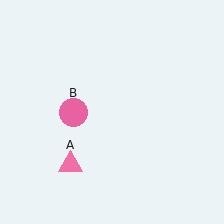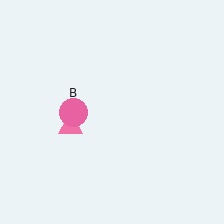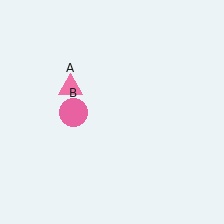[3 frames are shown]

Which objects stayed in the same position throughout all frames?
Pink circle (object B) remained stationary.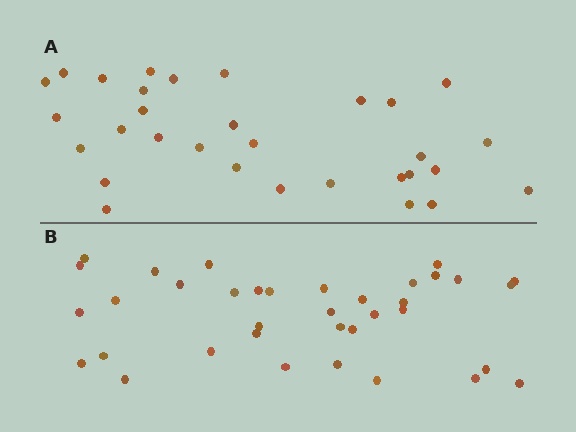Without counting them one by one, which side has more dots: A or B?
Region B (the bottom region) has more dots.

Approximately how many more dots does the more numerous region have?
Region B has about 5 more dots than region A.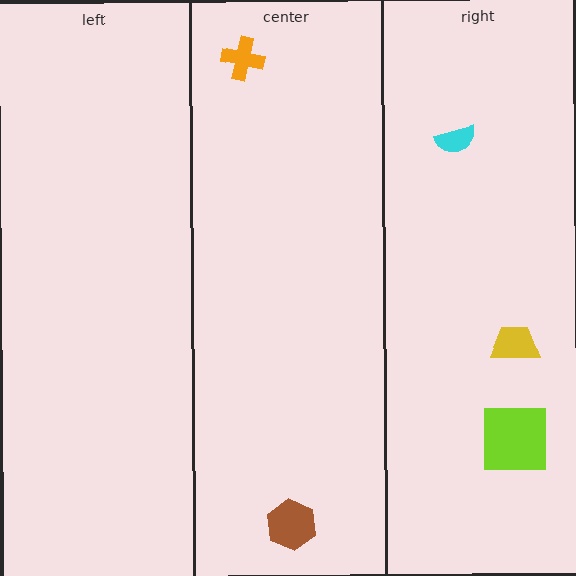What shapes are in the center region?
The brown hexagon, the orange cross.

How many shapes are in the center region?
2.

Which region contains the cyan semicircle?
The right region.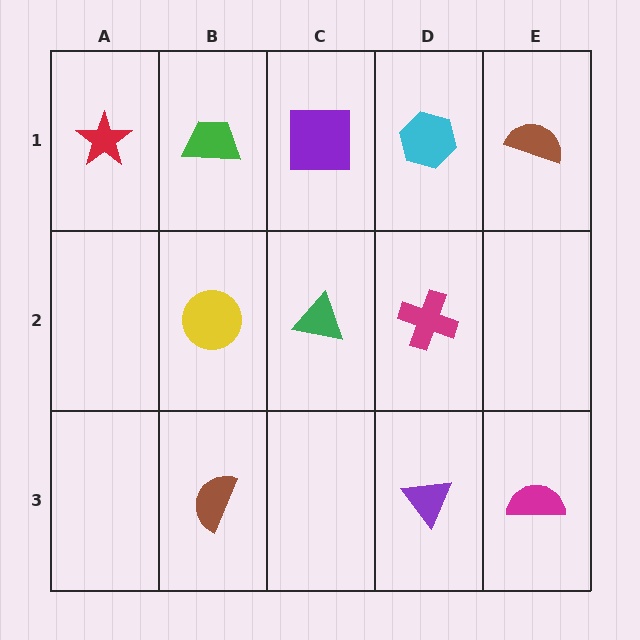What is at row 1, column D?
A cyan hexagon.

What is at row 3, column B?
A brown semicircle.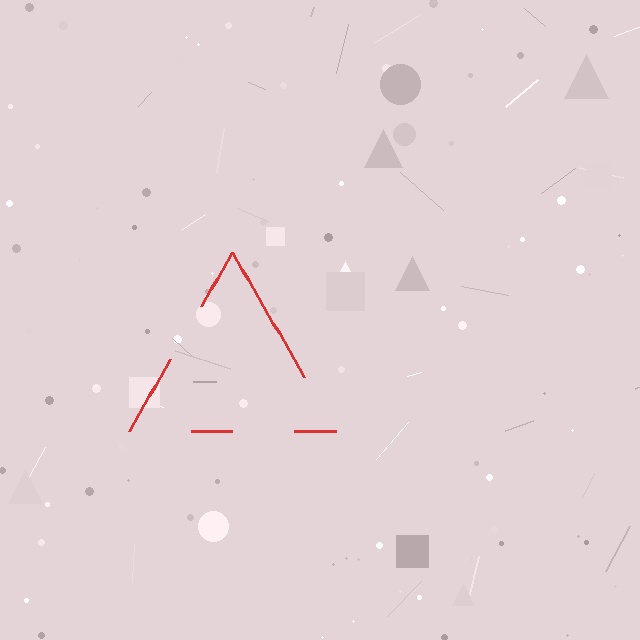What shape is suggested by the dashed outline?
The dashed outline suggests a triangle.